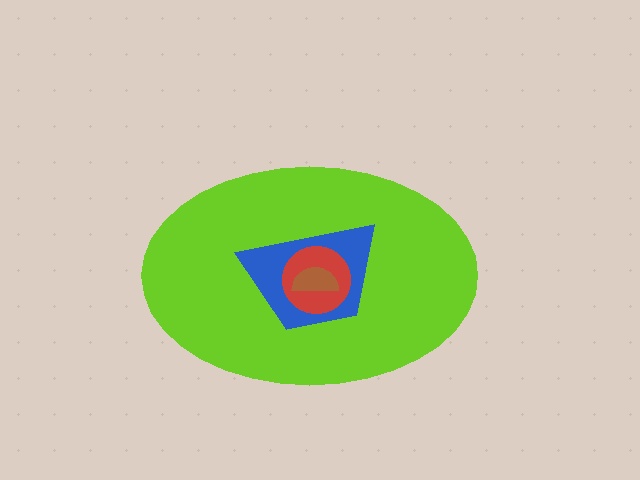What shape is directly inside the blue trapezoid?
The red circle.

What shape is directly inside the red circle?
The brown semicircle.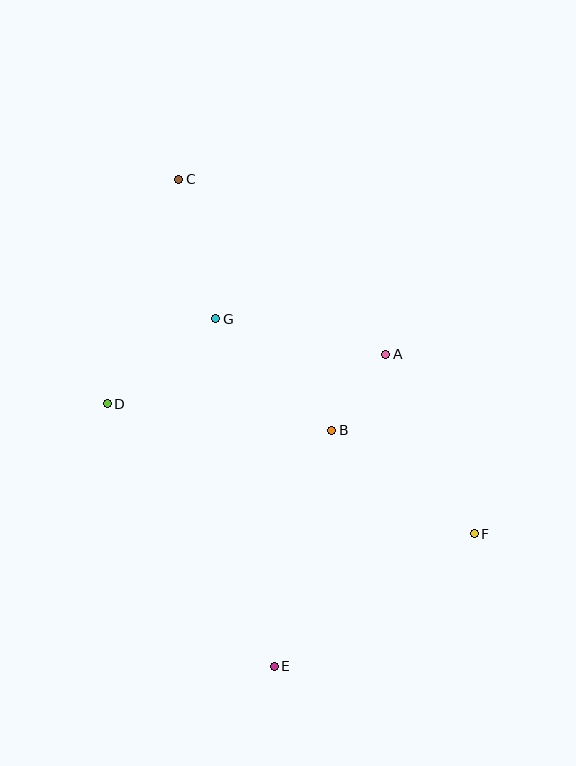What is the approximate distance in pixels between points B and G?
The distance between B and G is approximately 161 pixels.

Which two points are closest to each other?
Points A and B are closest to each other.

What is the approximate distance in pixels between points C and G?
The distance between C and G is approximately 145 pixels.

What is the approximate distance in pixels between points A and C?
The distance between A and C is approximately 271 pixels.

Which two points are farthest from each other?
Points C and E are farthest from each other.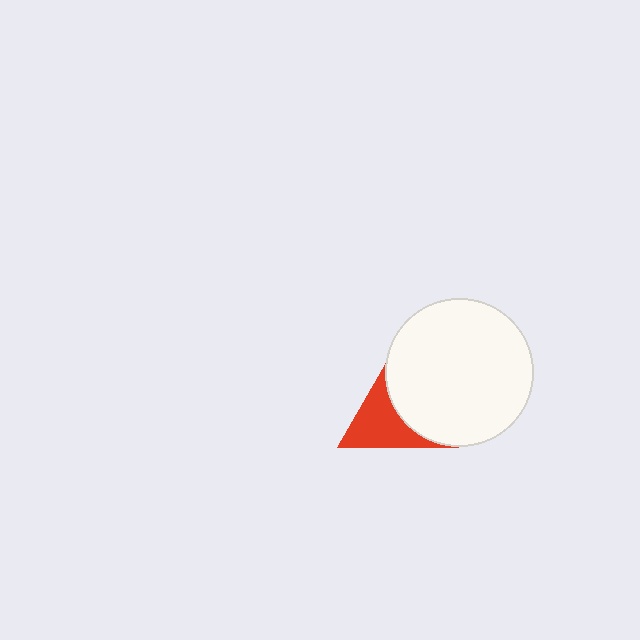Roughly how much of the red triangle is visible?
About half of it is visible (roughly 50%).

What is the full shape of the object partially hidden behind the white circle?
The partially hidden object is a red triangle.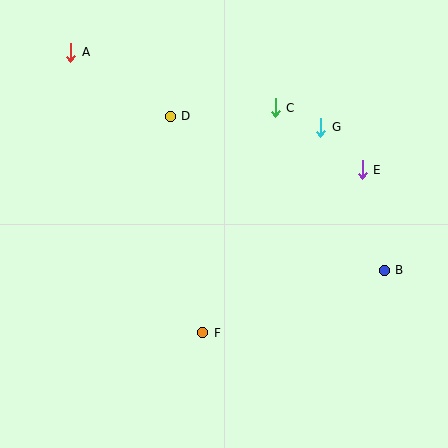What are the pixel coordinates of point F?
Point F is at (203, 333).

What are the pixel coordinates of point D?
Point D is at (170, 116).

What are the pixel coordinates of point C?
Point C is at (275, 108).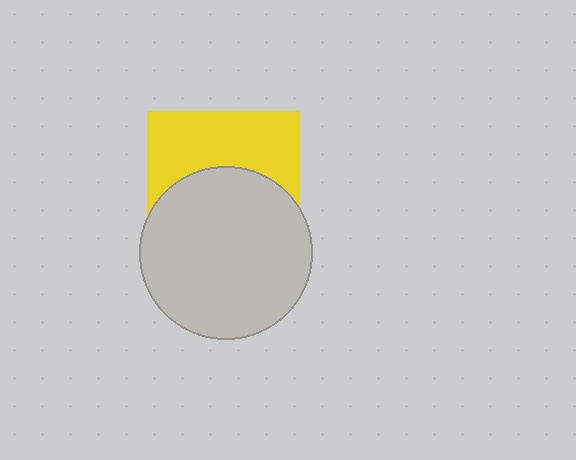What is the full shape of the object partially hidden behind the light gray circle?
The partially hidden object is a yellow square.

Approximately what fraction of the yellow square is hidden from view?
Roughly 56% of the yellow square is hidden behind the light gray circle.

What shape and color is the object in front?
The object in front is a light gray circle.